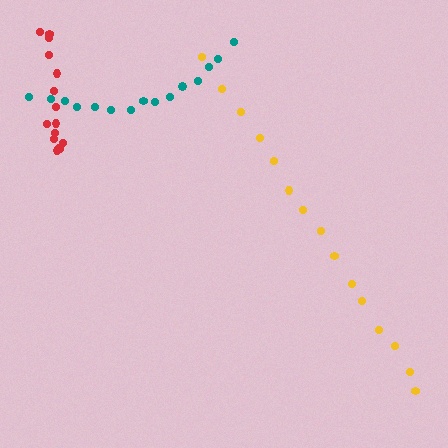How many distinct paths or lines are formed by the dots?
There are 3 distinct paths.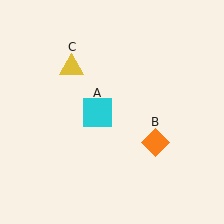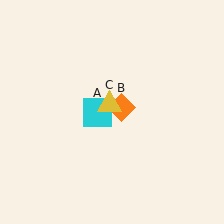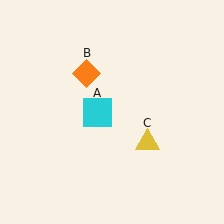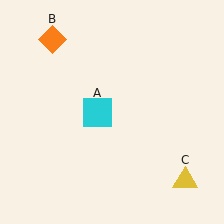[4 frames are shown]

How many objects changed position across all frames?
2 objects changed position: orange diamond (object B), yellow triangle (object C).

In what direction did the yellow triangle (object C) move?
The yellow triangle (object C) moved down and to the right.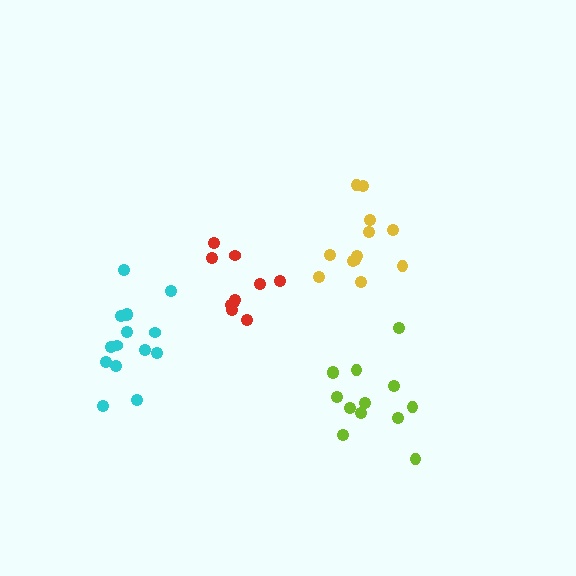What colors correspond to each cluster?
The clusters are colored: red, cyan, yellow, lime.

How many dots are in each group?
Group 1: 11 dots, Group 2: 15 dots, Group 3: 12 dots, Group 4: 13 dots (51 total).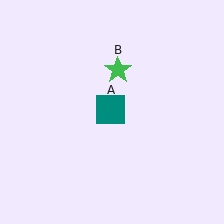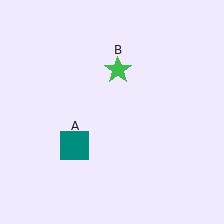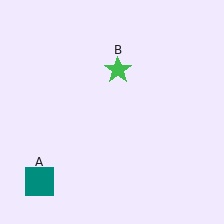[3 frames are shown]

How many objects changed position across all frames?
1 object changed position: teal square (object A).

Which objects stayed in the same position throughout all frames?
Green star (object B) remained stationary.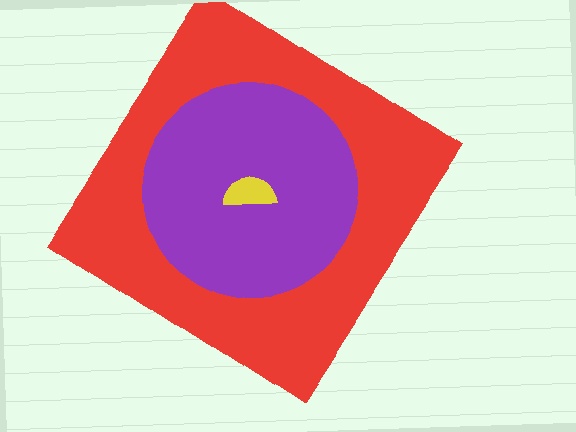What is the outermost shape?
The red diamond.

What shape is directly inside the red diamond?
The purple circle.